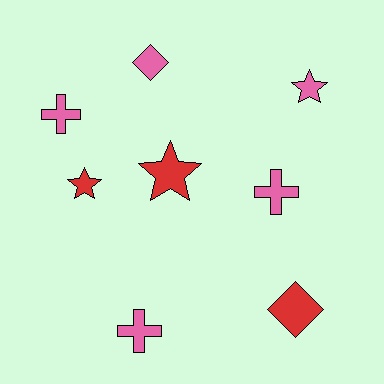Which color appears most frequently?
Pink, with 5 objects.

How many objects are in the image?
There are 8 objects.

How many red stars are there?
There are 2 red stars.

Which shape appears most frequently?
Star, with 3 objects.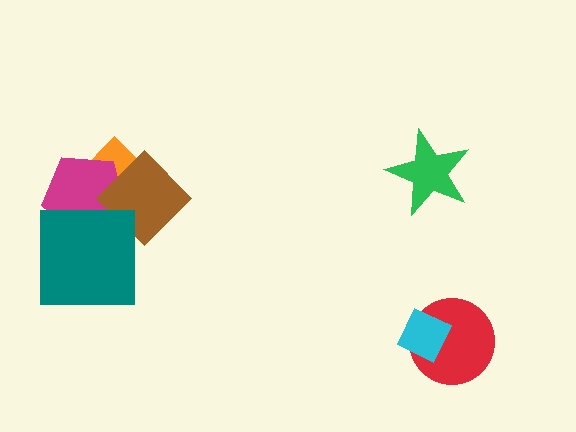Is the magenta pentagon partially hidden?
Yes, it is partially covered by another shape.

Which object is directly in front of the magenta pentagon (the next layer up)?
The brown diamond is directly in front of the magenta pentagon.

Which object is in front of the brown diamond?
The teal square is in front of the brown diamond.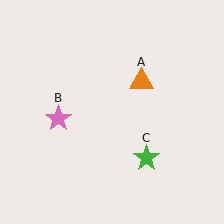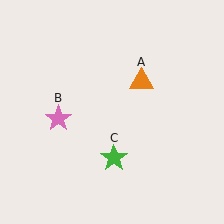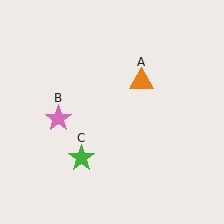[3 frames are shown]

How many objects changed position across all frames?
1 object changed position: green star (object C).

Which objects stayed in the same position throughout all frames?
Orange triangle (object A) and pink star (object B) remained stationary.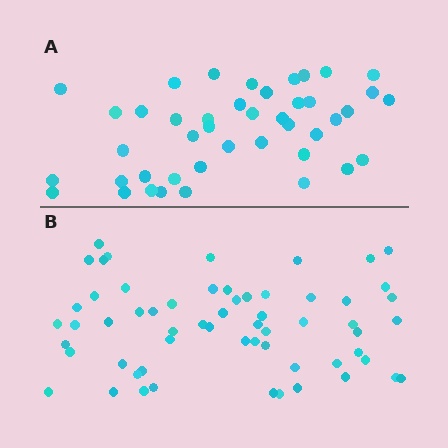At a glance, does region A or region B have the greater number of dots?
Region B (the bottom region) has more dots.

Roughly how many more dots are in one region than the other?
Region B has approximately 15 more dots than region A.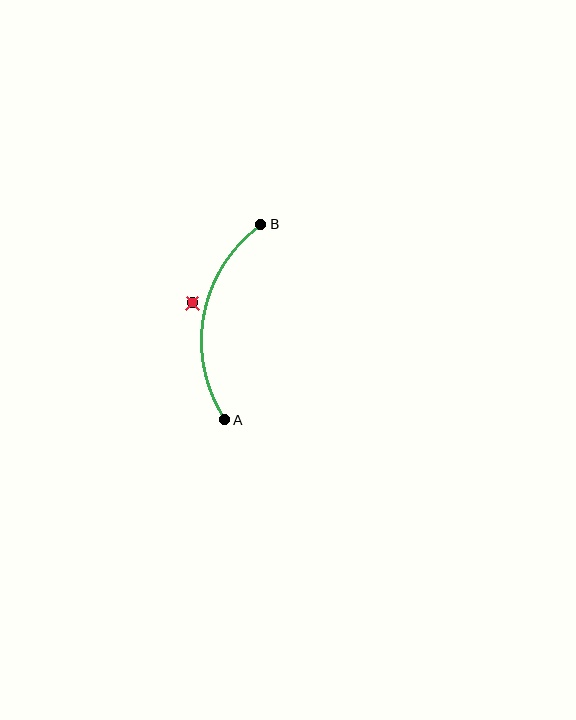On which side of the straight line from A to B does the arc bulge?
The arc bulges to the left of the straight line connecting A and B.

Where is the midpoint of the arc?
The arc midpoint is the point on the curve farthest from the straight line joining A and B. It sits to the left of that line.